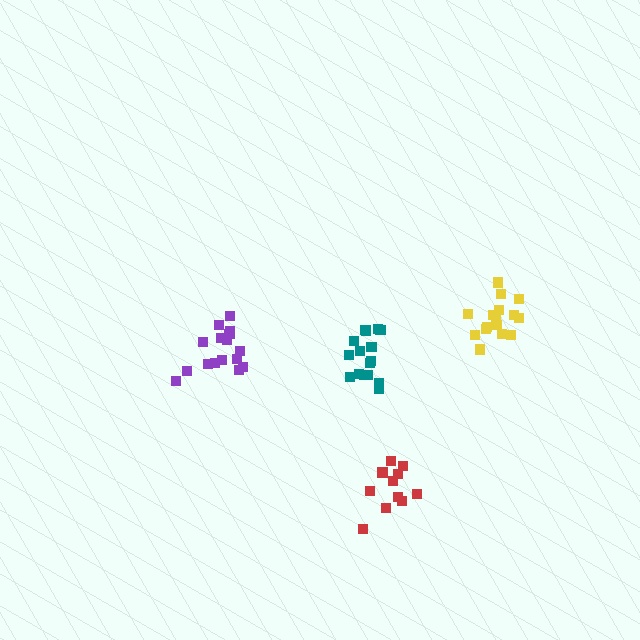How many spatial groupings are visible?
There are 4 spatial groupings.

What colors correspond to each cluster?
The clusters are colored: red, purple, yellow, teal.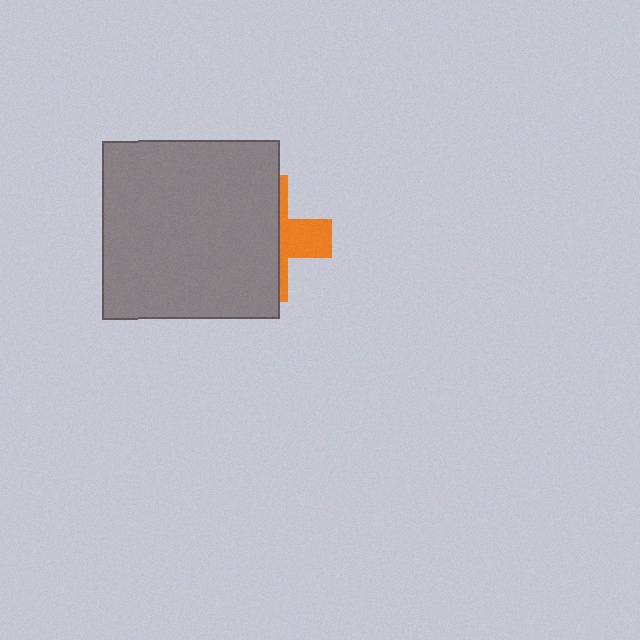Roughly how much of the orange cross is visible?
A small part of it is visible (roughly 33%).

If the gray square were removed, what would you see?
You would see the complete orange cross.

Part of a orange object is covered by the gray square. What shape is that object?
It is a cross.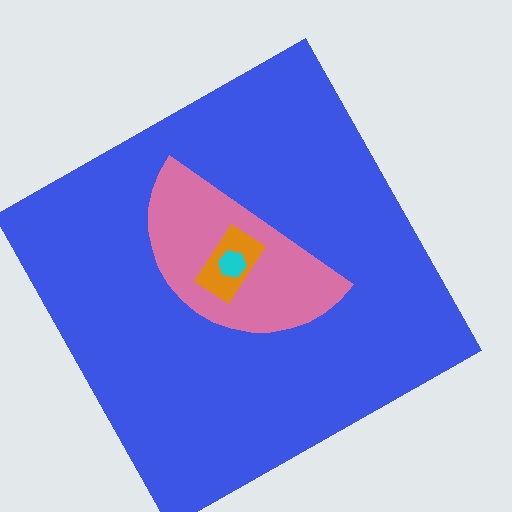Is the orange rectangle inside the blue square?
Yes.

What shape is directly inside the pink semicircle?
The orange rectangle.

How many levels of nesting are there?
4.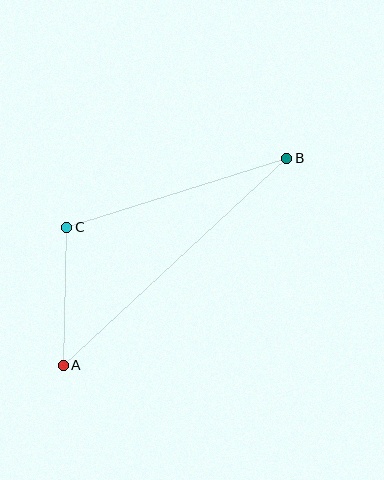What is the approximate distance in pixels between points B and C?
The distance between B and C is approximately 231 pixels.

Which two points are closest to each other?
Points A and C are closest to each other.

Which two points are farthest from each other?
Points A and B are farthest from each other.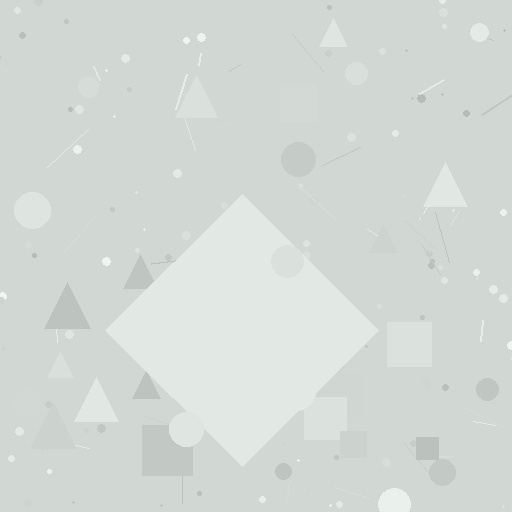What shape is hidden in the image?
A diamond is hidden in the image.